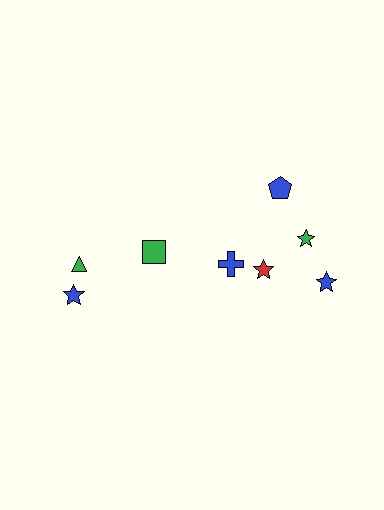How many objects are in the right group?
There are 5 objects.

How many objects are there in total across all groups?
There are 8 objects.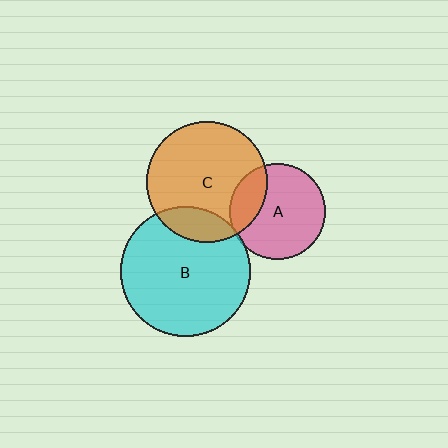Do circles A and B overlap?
Yes.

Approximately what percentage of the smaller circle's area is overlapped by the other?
Approximately 5%.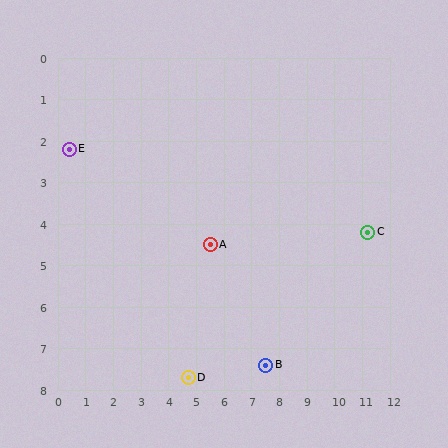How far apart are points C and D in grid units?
Points C and D are about 7.4 grid units apart.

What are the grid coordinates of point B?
Point B is at approximately (7.5, 7.4).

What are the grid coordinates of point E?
Point E is at approximately (0.4, 2.2).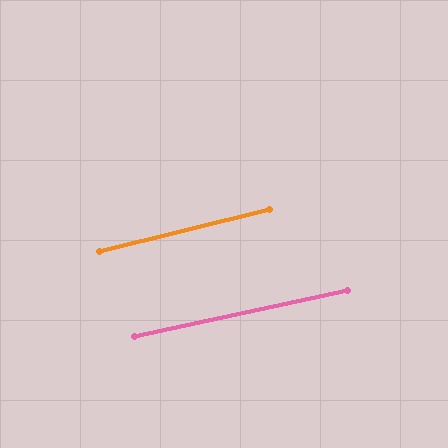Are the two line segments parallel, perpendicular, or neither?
Parallel — their directions differ by only 2.0°.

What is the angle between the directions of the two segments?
Approximately 2 degrees.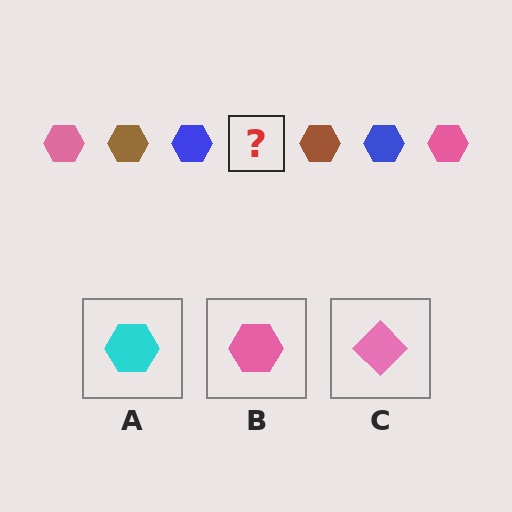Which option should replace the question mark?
Option B.